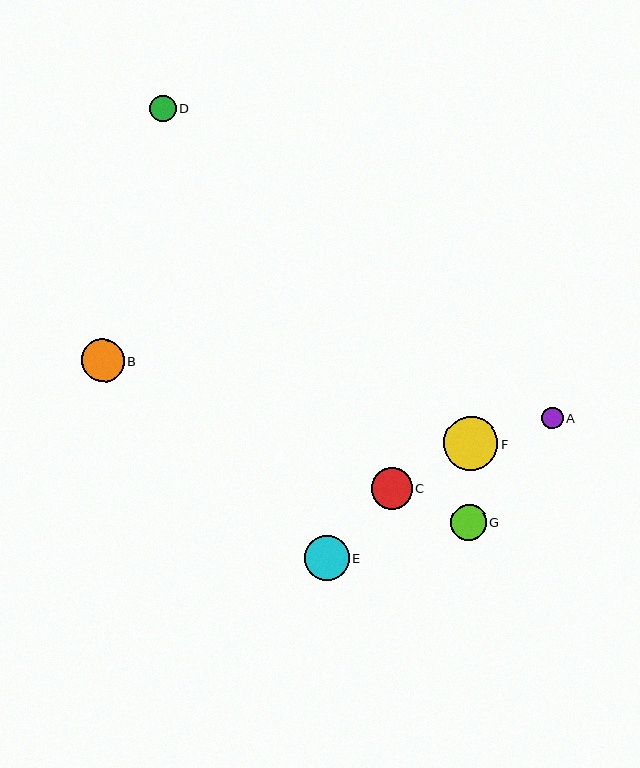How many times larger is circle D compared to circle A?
Circle D is approximately 1.2 times the size of circle A.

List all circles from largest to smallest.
From largest to smallest: F, E, B, C, G, D, A.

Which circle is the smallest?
Circle A is the smallest with a size of approximately 22 pixels.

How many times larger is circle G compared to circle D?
Circle G is approximately 1.4 times the size of circle D.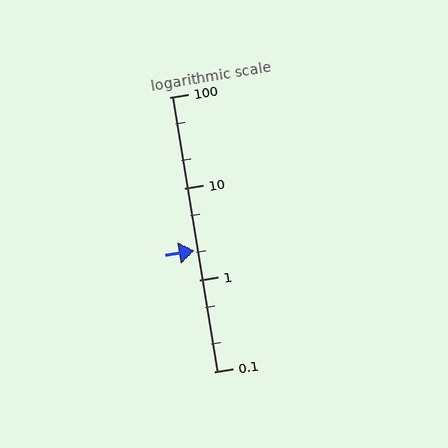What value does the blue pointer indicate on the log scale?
The pointer indicates approximately 2.1.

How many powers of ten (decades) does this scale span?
The scale spans 3 decades, from 0.1 to 100.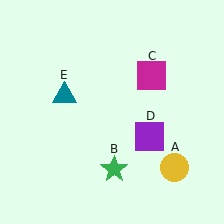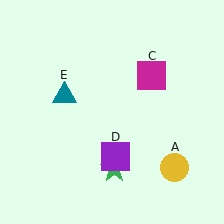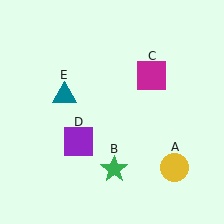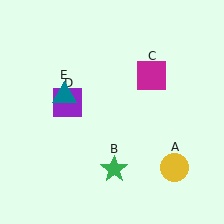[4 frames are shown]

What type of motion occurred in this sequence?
The purple square (object D) rotated clockwise around the center of the scene.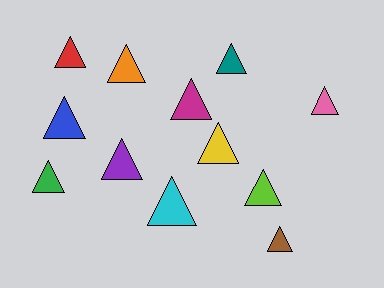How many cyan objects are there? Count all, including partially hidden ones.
There is 1 cyan object.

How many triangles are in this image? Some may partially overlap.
There are 12 triangles.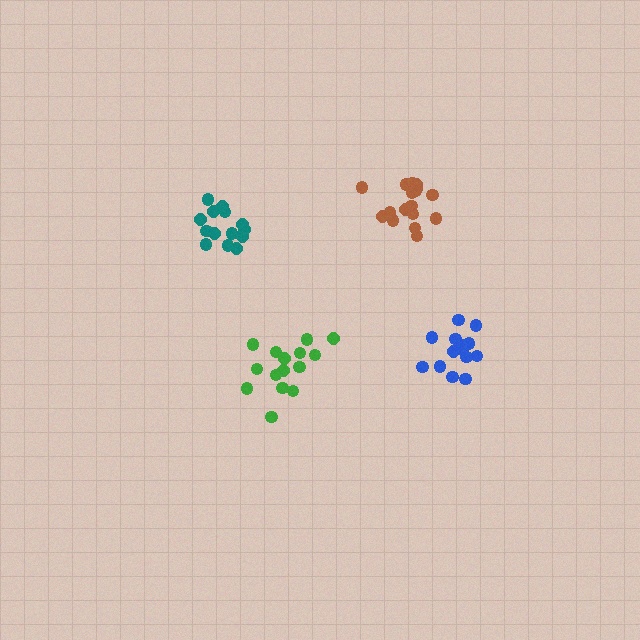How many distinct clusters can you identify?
There are 4 distinct clusters.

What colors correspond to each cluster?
The clusters are colored: teal, green, brown, blue.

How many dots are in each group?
Group 1: 14 dots, Group 2: 15 dots, Group 3: 19 dots, Group 4: 14 dots (62 total).